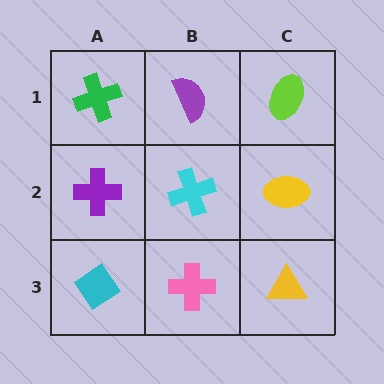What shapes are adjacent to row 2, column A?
A green cross (row 1, column A), a cyan diamond (row 3, column A), a cyan cross (row 2, column B).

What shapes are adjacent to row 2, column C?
A lime ellipse (row 1, column C), a yellow triangle (row 3, column C), a cyan cross (row 2, column B).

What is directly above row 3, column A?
A purple cross.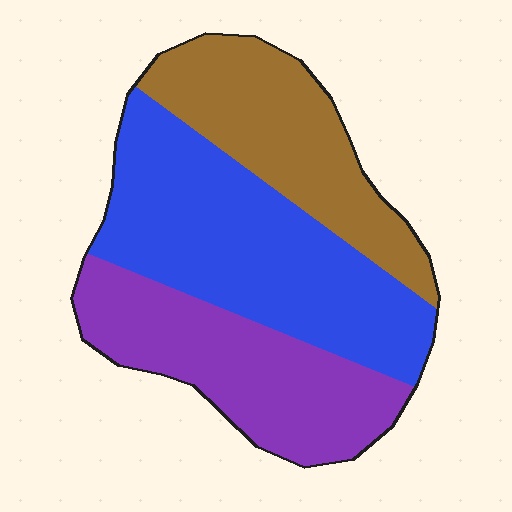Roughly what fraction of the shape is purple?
Purple takes up about one third (1/3) of the shape.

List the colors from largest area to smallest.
From largest to smallest: blue, purple, brown.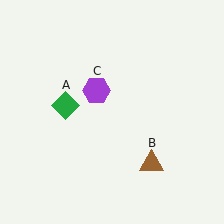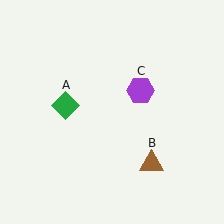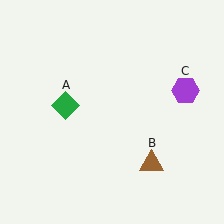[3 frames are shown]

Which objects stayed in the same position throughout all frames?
Green diamond (object A) and brown triangle (object B) remained stationary.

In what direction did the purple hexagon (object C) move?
The purple hexagon (object C) moved right.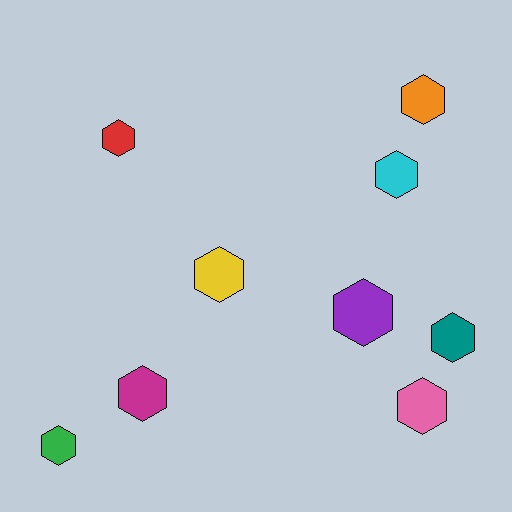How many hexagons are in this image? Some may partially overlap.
There are 9 hexagons.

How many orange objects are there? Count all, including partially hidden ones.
There is 1 orange object.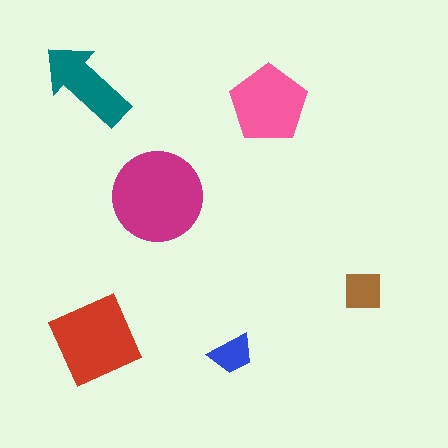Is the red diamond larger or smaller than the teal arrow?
Larger.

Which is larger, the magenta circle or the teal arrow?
The magenta circle.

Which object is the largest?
The magenta circle.